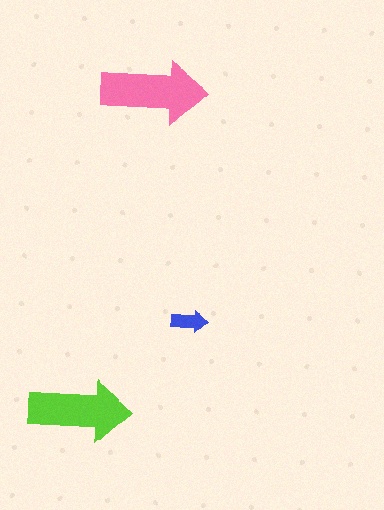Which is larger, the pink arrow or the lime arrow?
The pink one.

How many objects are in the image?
There are 3 objects in the image.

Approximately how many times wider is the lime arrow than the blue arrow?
About 3 times wider.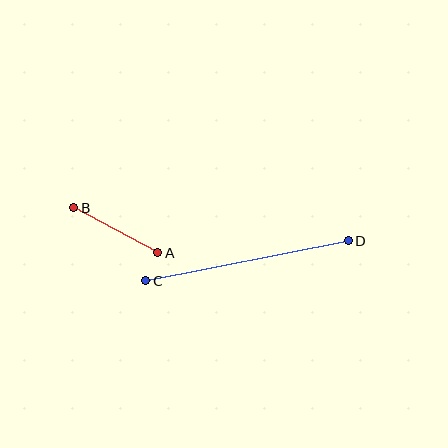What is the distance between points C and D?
The distance is approximately 207 pixels.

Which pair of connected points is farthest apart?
Points C and D are farthest apart.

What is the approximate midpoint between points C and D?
The midpoint is at approximately (247, 261) pixels.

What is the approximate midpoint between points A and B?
The midpoint is at approximately (116, 230) pixels.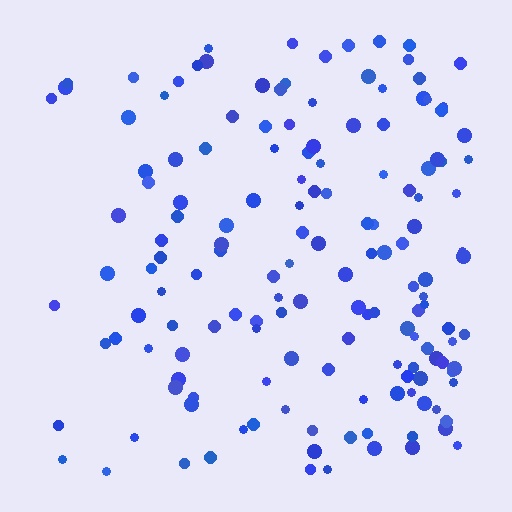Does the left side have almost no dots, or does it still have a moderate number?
Still a moderate number, just noticeably fewer than the right.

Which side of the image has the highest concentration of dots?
The right.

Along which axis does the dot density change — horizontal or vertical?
Horizontal.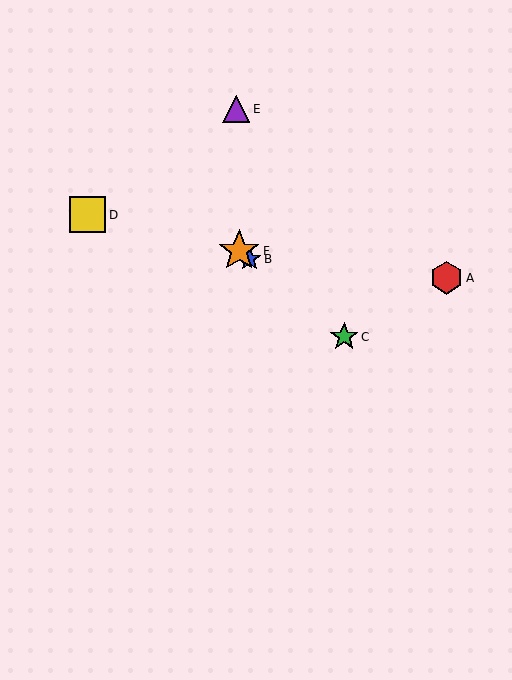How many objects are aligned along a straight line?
3 objects (B, C, F) are aligned along a straight line.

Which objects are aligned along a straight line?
Objects B, C, F are aligned along a straight line.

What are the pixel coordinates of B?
Object B is at (249, 259).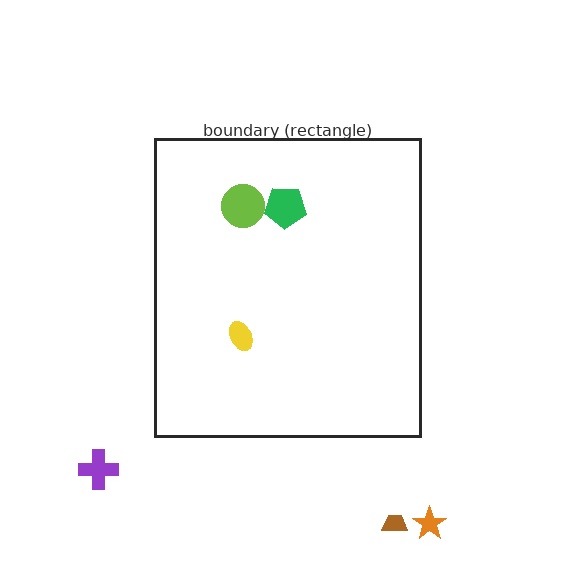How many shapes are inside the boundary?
3 inside, 3 outside.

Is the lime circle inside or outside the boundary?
Inside.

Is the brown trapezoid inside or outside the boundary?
Outside.